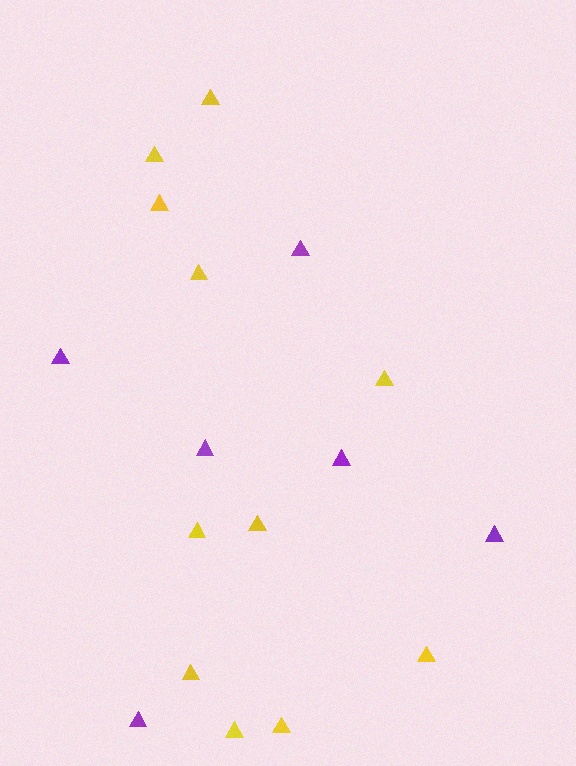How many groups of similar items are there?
There are 2 groups: one group of yellow triangles (11) and one group of purple triangles (6).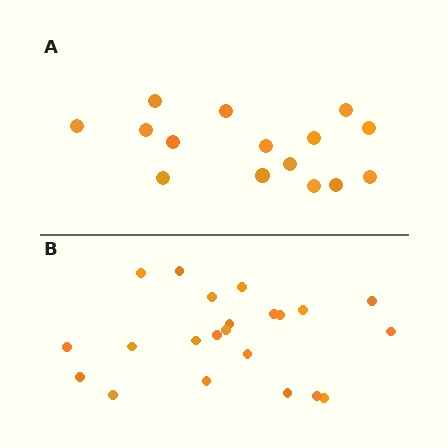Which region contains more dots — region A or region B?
Region B (the bottom region) has more dots.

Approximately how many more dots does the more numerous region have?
Region B has roughly 8 or so more dots than region A.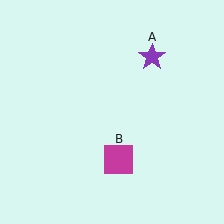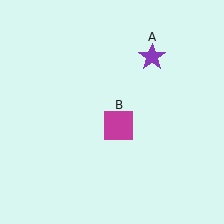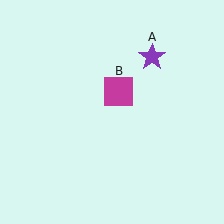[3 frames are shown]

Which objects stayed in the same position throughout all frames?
Purple star (object A) remained stationary.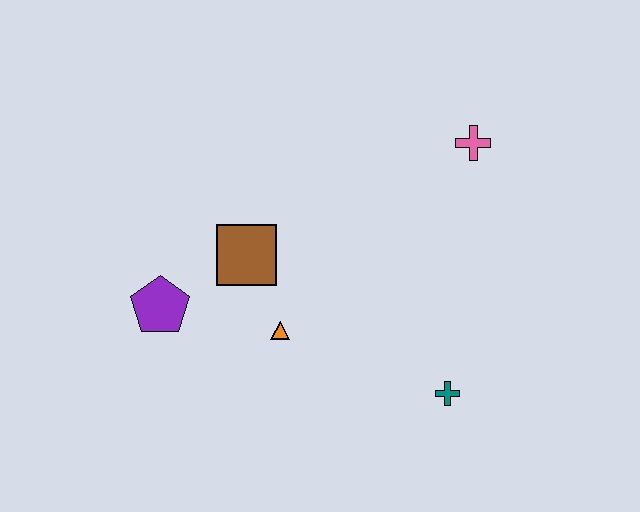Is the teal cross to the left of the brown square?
No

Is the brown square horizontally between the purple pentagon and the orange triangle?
Yes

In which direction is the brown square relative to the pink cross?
The brown square is to the left of the pink cross.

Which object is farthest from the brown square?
The pink cross is farthest from the brown square.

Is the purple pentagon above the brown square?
No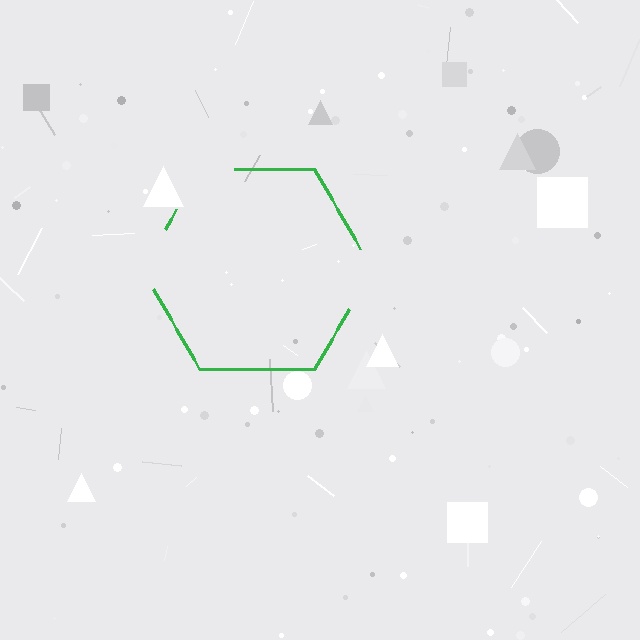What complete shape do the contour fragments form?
The contour fragments form a hexagon.